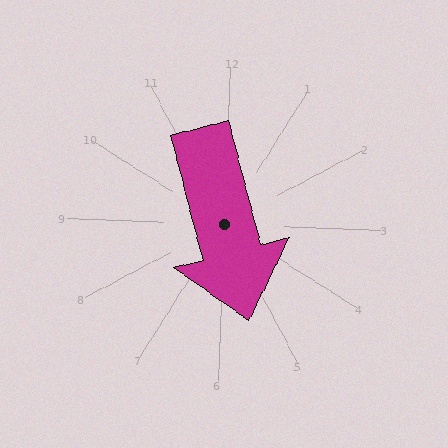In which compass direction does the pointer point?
South.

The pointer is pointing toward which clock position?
Roughly 5 o'clock.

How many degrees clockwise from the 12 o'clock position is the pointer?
Approximately 163 degrees.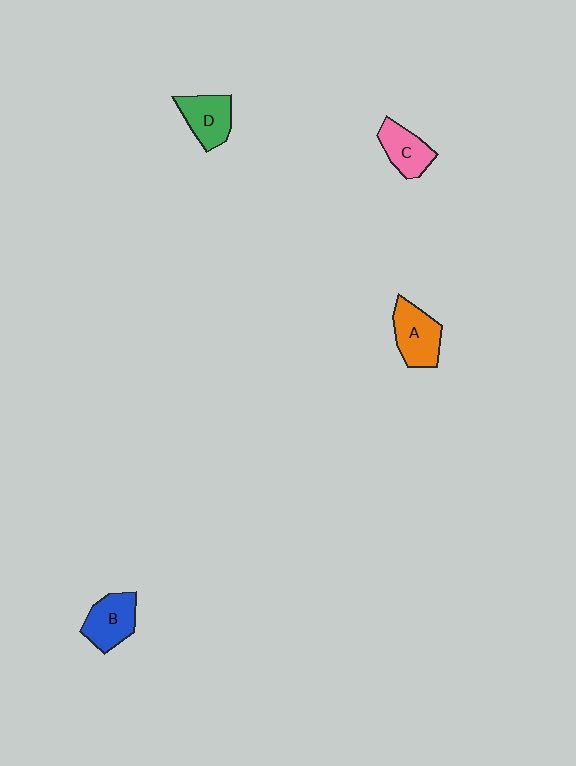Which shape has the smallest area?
Shape C (pink).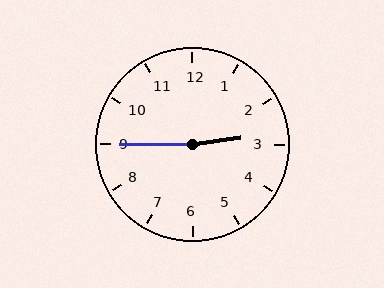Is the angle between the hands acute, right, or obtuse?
It is obtuse.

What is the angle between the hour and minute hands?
Approximately 172 degrees.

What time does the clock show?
2:45.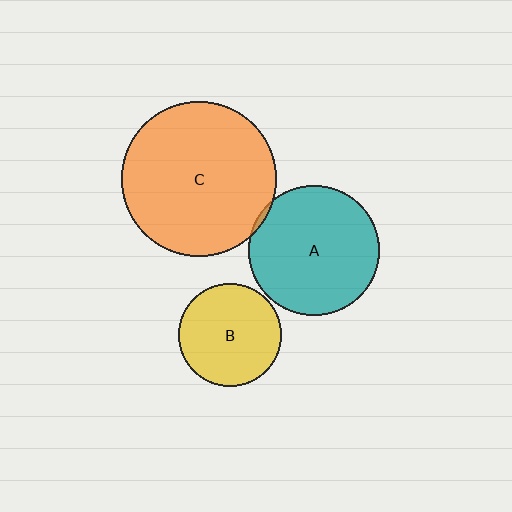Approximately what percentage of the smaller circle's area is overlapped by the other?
Approximately 5%.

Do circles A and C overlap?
Yes.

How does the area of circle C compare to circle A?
Approximately 1.4 times.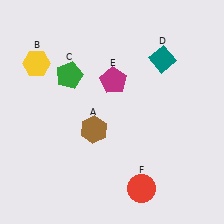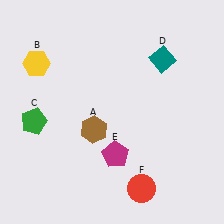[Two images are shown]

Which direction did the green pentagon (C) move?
The green pentagon (C) moved down.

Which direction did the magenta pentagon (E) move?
The magenta pentagon (E) moved down.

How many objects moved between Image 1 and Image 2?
2 objects moved between the two images.